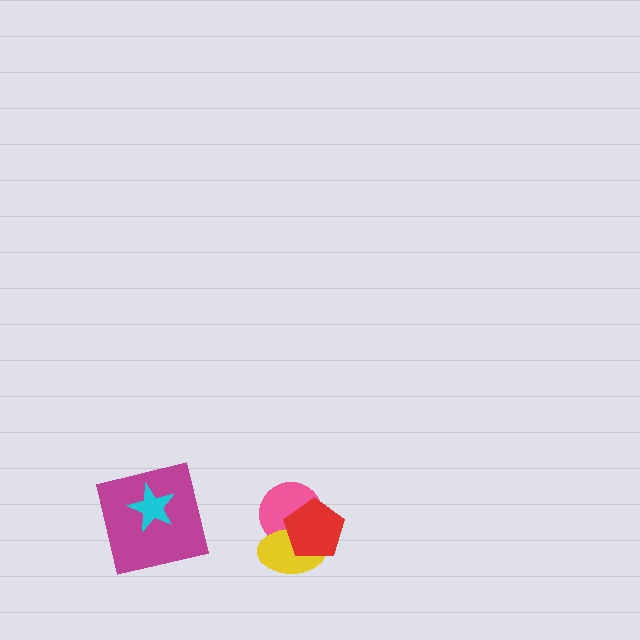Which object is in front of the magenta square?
The cyan star is in front of the magenta square.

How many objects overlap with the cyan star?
1 object overlaps with the cyan star.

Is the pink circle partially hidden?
Yes, it is partially covered by another shape.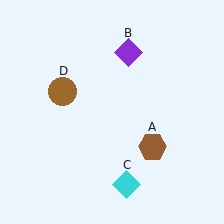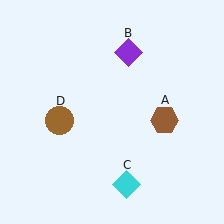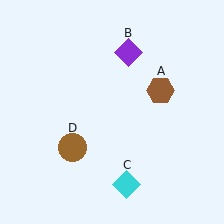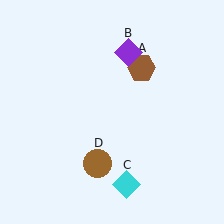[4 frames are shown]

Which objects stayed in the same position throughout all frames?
Purple diamond (object B) and cyan diamond (object C) remained stationary.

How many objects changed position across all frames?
2 objects changed position: brown hexagon (object A), brown circle (object D).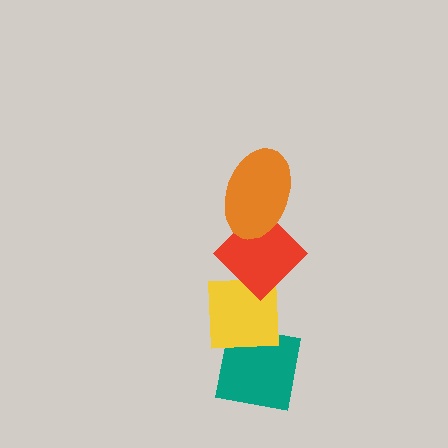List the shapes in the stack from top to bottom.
From top to bottom: the orange ellipse, the red diamond, the yellow square, the teal square.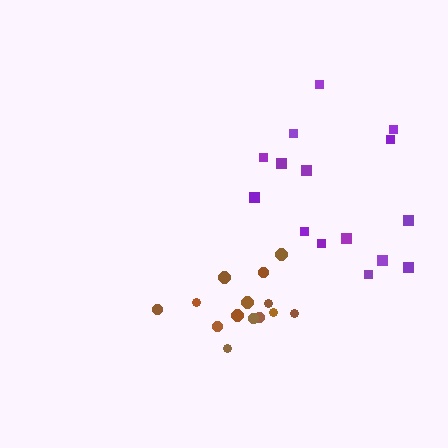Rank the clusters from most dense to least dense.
brown, purple.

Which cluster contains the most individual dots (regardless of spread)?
Purple (15).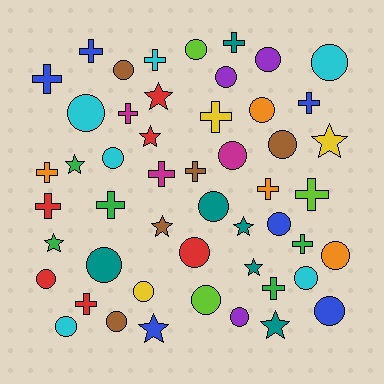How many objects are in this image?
There are 50 objects.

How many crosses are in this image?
There are 17 crosses.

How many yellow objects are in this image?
There are 3 yellow objects.